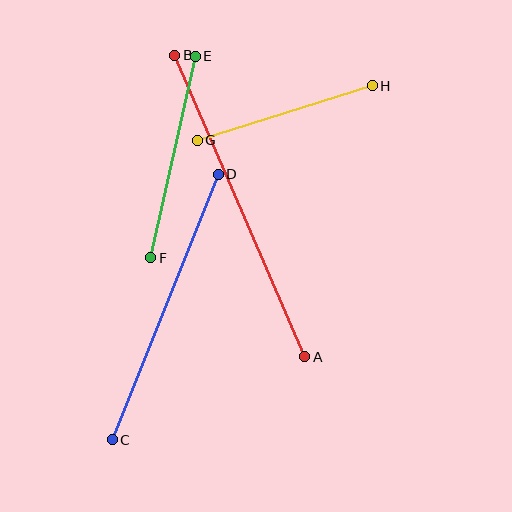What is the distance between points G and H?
The distance is approximately 183 pixels.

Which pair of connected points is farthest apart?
Points A and B are farthest apart.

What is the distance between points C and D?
The distance is approximately 286 pixels.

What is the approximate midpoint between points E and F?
The midpoint is at approximately (173, 157) pixels.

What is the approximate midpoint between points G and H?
The midpoint is at approximately (285, 113) pixels.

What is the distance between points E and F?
The distance is approximately 206 pixels.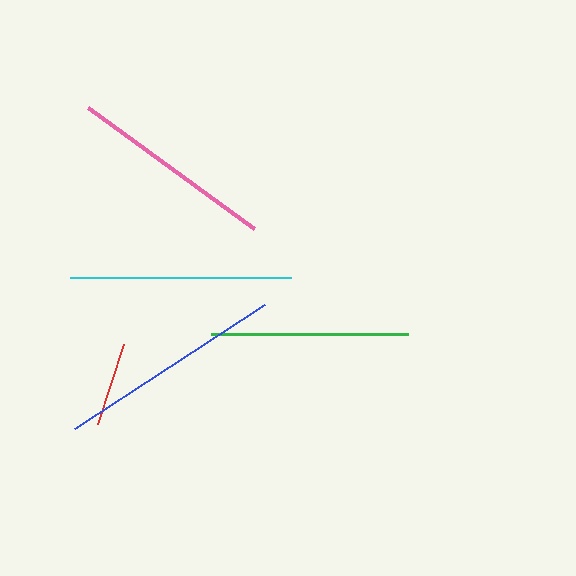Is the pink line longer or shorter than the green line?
The pink line is longer than the green line.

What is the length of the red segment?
The red segment is approximately 84 pixels long.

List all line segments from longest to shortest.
From longest to shortest: blue, cyan, pink, green, red.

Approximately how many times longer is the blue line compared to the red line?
The blue line is approximately 2.7 times the length of the red line.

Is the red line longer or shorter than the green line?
The green line is longer than the red line.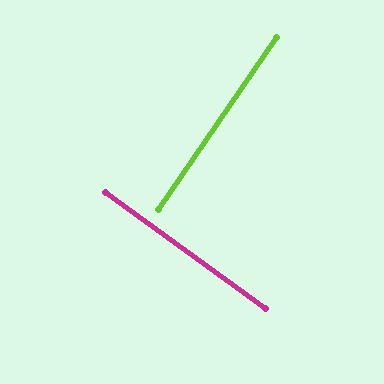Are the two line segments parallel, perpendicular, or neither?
Perpendicular — they meet at approximately 88°.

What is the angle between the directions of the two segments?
Approximately 88 degrees.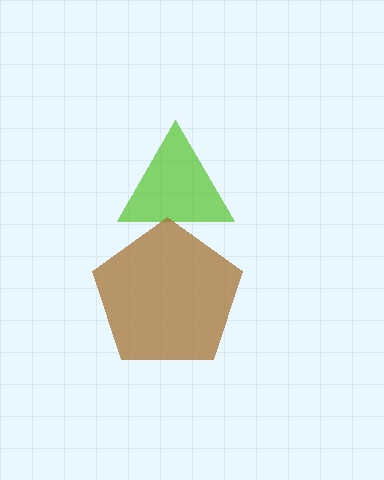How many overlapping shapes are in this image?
There are 2 overlapping shapes in the image.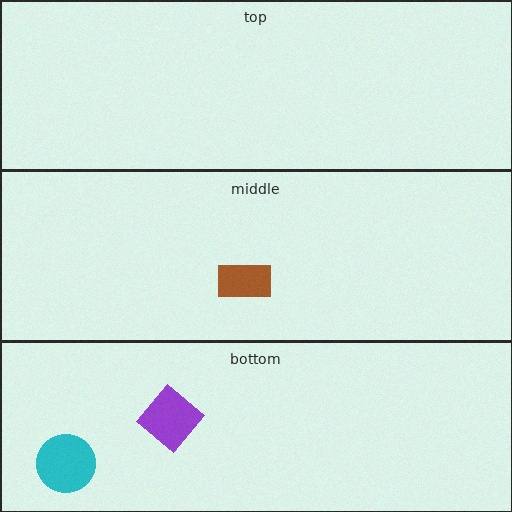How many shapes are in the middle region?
1.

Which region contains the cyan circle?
The bottom region.